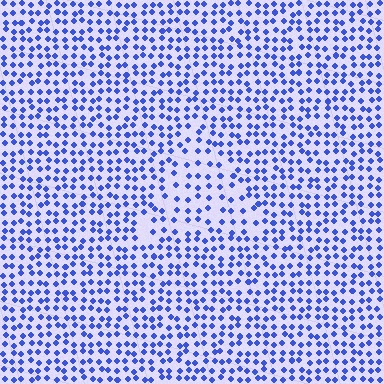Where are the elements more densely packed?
The elements are more densely packed outside the triangle boundary.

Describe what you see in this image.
The image contains small blue elements arranged at two different densities. A triangle-shaped region is visible where the elements are less densely packed than the surrounding area.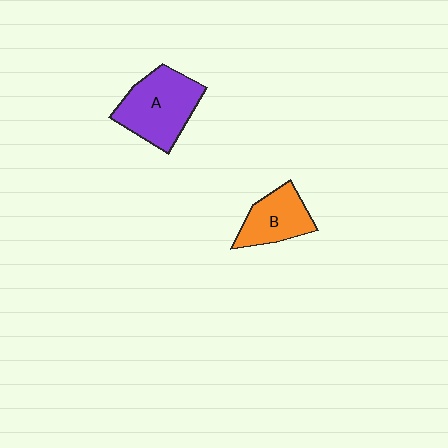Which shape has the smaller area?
Shape B (orange).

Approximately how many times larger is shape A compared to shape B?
Approximately 1.5 times.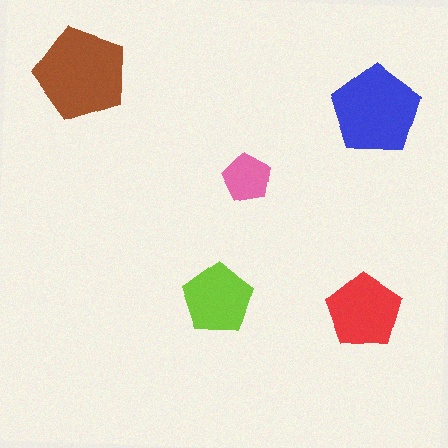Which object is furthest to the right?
The blue pentagon is rightmost.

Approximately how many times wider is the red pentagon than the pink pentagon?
About 1.5 times wider.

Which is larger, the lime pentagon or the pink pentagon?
The lime one.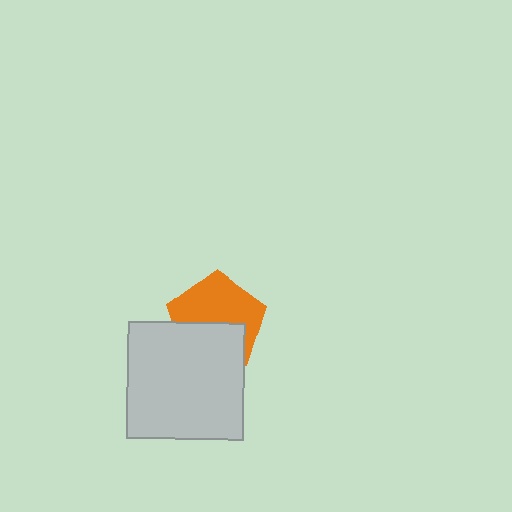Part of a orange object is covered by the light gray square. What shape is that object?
It is a pentagon.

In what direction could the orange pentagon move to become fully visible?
The orange pentagon could move up. That would shift it out from behind the light gray square entirely.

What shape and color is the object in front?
The object in front is a light gray square.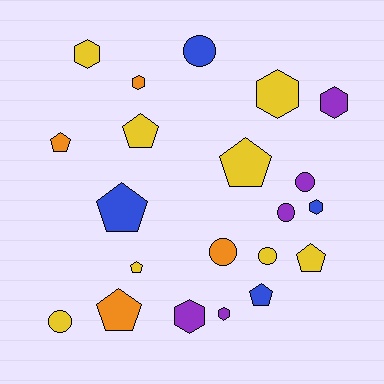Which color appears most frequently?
Yellow, with 8 objects.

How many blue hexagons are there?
There is 1 blue hexagon.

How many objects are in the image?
There are 21 objects.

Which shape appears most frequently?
Pentagon, with 8 objects.